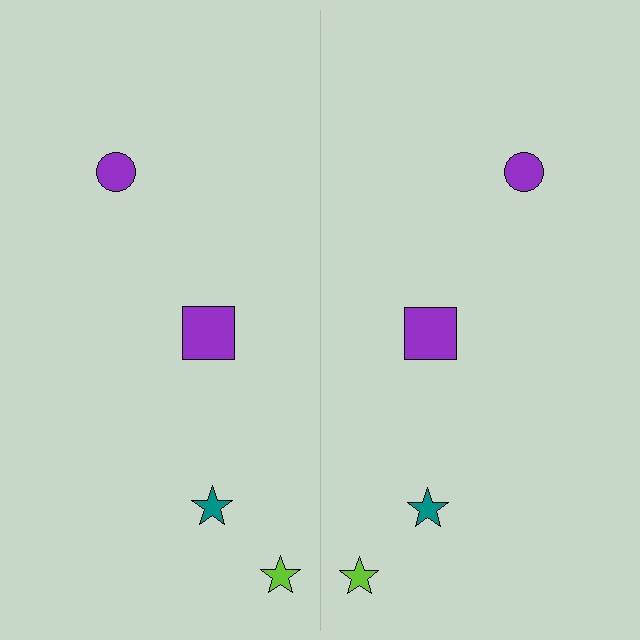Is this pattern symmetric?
Yes, this pattern has bilateral (reflection) symmetry.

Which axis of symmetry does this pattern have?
The pattern has a vertical axis of symmetry running through the center of the image.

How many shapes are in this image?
There are 8 shapes in this image.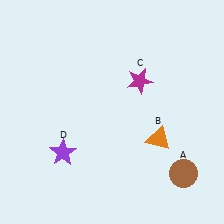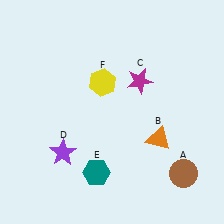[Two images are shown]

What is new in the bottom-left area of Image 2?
A teal hexagon (E) was added in the bottom-left area of Image 2.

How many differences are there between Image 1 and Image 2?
There are 2 differences between the two images.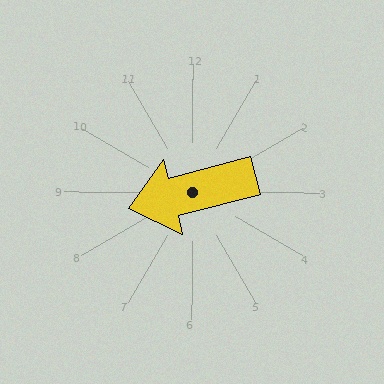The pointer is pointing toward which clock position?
Roughly 9 o'clock.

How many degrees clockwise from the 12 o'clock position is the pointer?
Approximately 255 degrees.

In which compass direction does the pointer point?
West.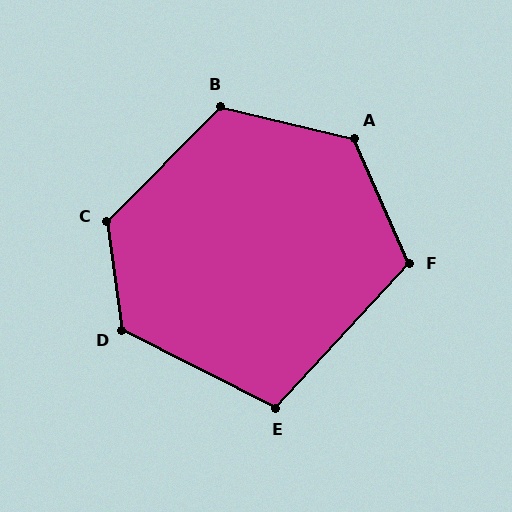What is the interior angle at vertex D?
Approximately 125 degrees (obtuse).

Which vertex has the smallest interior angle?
E, at approximately 106 degrees.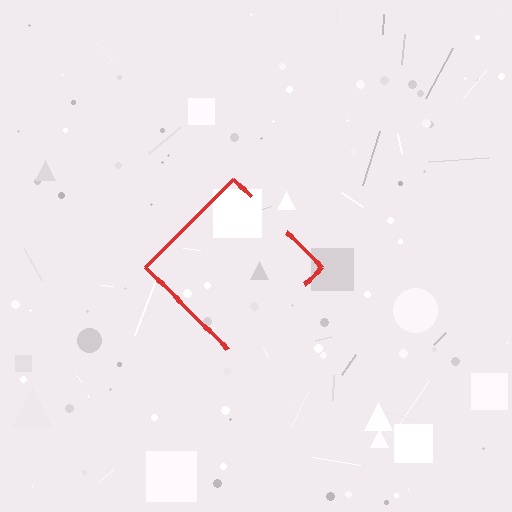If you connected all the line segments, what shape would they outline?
They would outline a diamond.